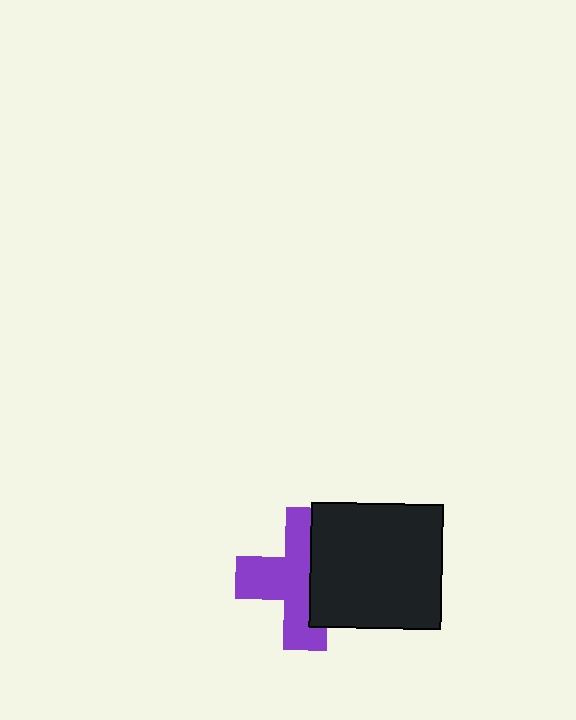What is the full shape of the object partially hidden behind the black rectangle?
The partially hidden object is a purple cross.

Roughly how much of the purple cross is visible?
About half of it is visible (roughly 57%).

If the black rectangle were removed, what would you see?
You would see the complete purple cross.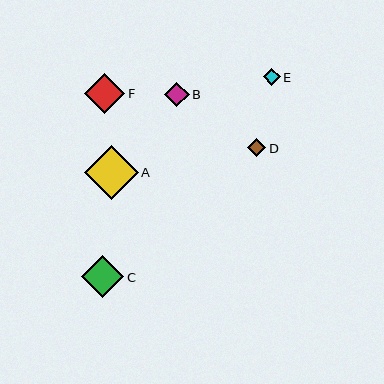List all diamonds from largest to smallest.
From largest to smallest: A, C, F, B, D, E.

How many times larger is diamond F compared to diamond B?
Diamond F is approximately 1.6 times the size of diamond B.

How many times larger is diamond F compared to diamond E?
Diamond F is approximately 2.3 times the size of diamond E.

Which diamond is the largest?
Diamond A is the largest with a size of approximately 54 pixels.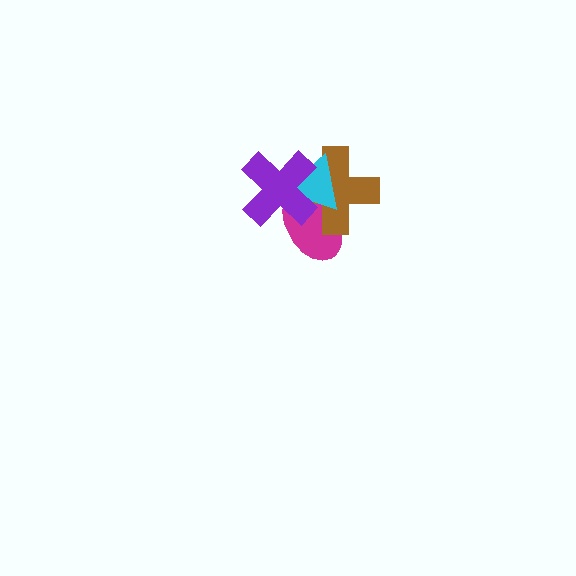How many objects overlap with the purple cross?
3 objects overlap with the purple cross.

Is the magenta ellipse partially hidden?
Yes, it is partially covered by another shape.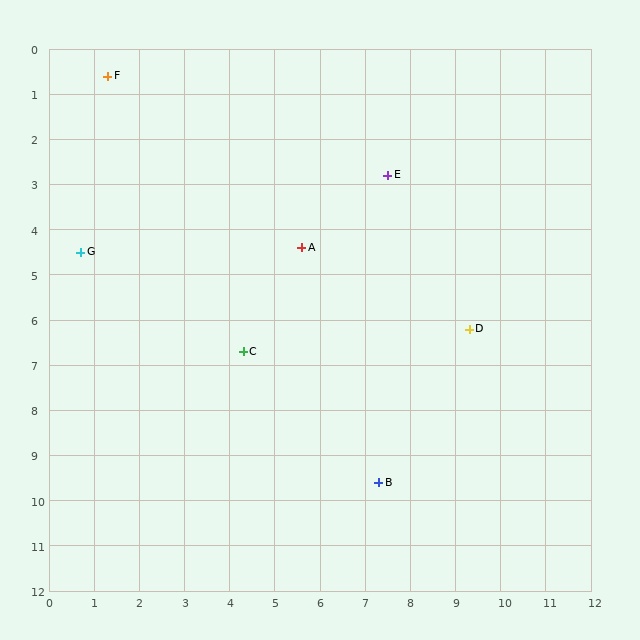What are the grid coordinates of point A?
Point A is at approximately (5.6, 4.4).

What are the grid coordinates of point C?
Point C is at approximately (4.3, 6.7).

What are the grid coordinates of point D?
Point D is at approximately (9.3, 6.2).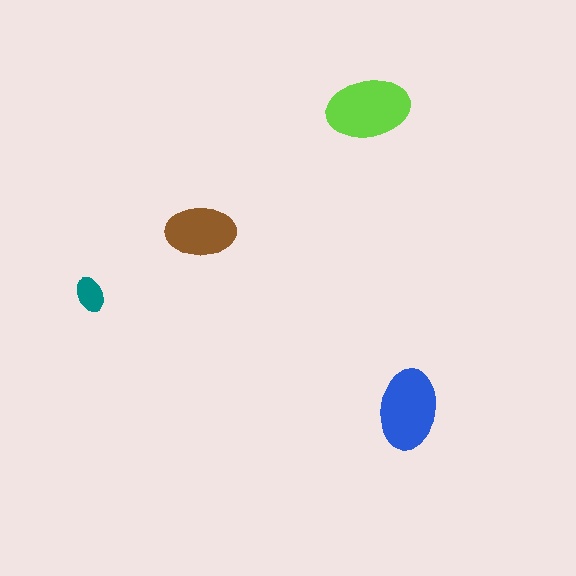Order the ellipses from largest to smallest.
the lime one, the blue one, the brown one, the teal one.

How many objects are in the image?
There are 4 objects in the image.